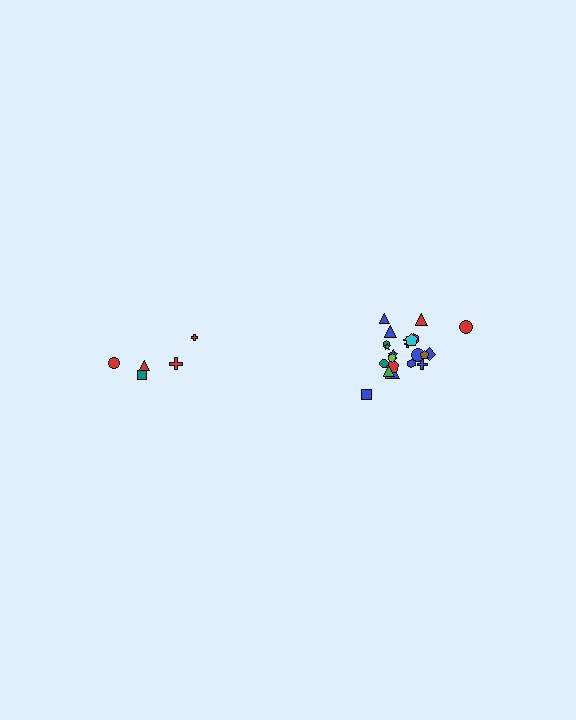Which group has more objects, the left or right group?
The right group.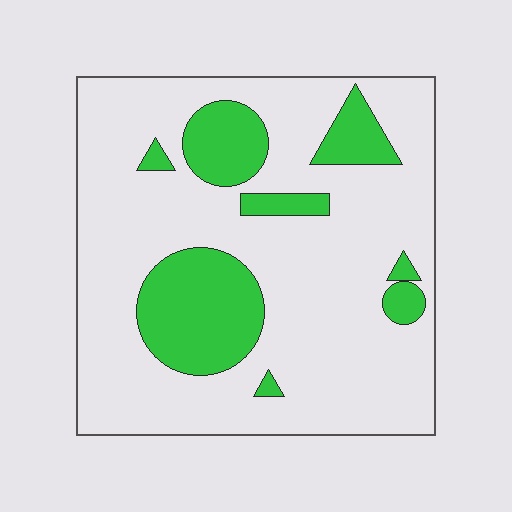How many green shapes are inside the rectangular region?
8.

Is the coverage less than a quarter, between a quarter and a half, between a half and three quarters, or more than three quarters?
Less than a quarter.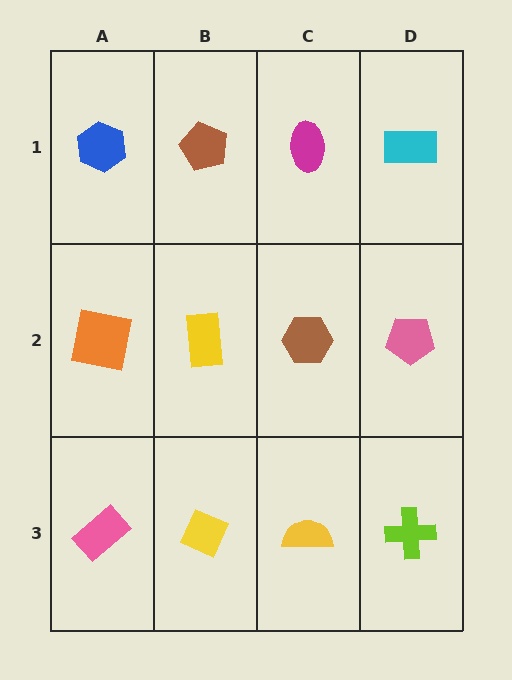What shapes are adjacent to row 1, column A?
An orange square (row 2, column A), a brown pentagon (row 1, column B).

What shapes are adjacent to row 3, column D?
A pink pentagon (row 2, column D), a yellow semicircle (row 3, column C).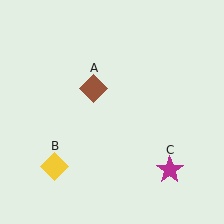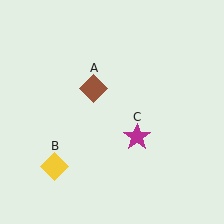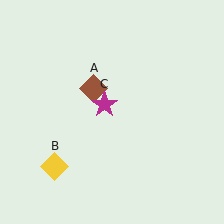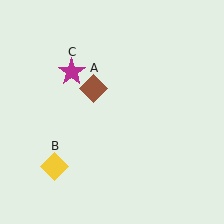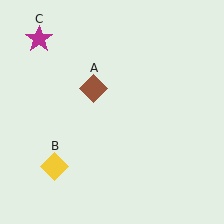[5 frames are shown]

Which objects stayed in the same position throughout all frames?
Brown diamond (object A) and yellow diamond (object B) remained stationary.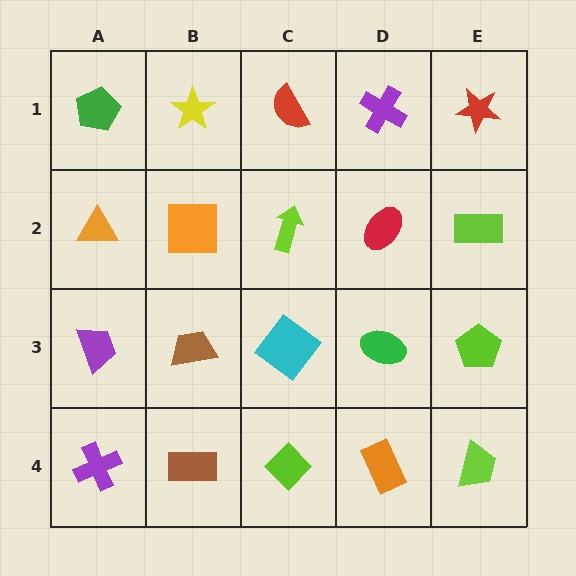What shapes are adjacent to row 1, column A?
An orange triangle (row 2, column A), a yellow star (row 1, column B).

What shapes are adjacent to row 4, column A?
A purple trapezoid (row 3, column A), a brown rectangle (row 4, column B).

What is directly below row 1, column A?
An orange triangle.